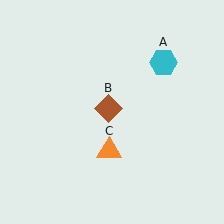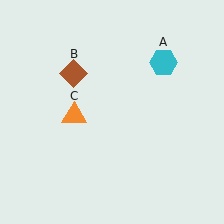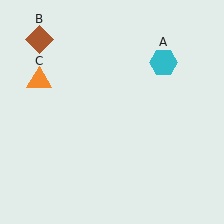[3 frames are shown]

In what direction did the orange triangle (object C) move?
The orange triangle (object C) moved up and to the left.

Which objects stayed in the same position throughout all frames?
Cyan hexagon (object A) remained stationary.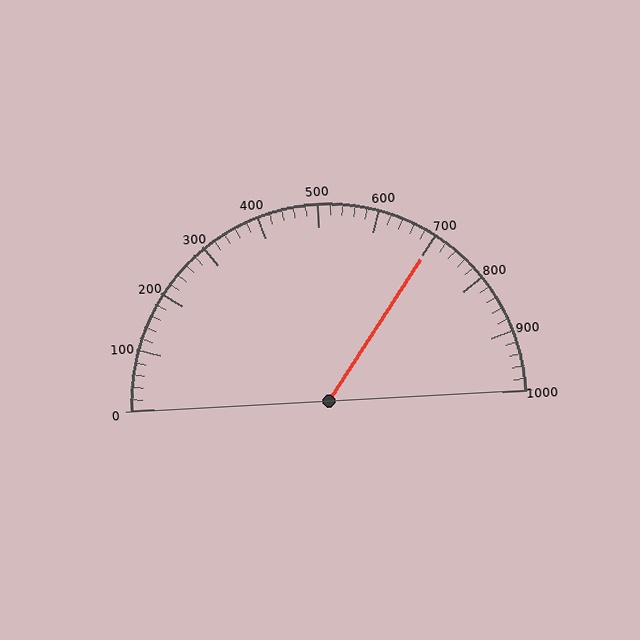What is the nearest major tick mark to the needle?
The nearest major tick mark is 700.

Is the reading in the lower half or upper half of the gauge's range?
The reading is in the upper half of the range (0 to 1000).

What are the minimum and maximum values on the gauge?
The gauge ranges from 0 to 1000.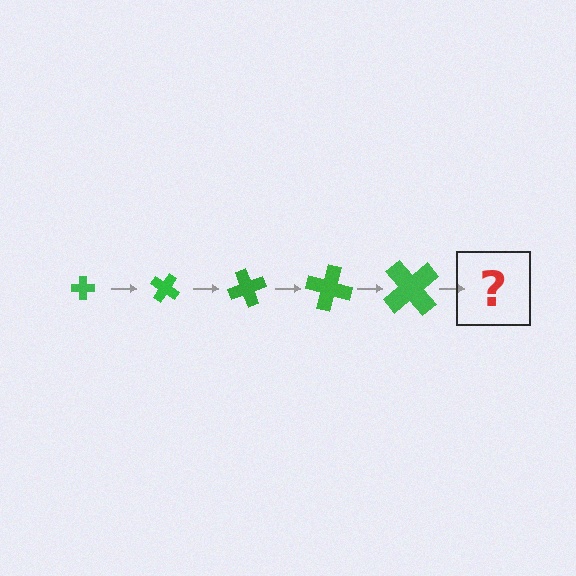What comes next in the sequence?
The next element should be a cross, larger than the previous one and rotated 175 degrees from the start.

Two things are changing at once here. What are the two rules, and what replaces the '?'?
The two rules are that the cross grows larger each step and it rotates 35 degrees each step. The '?' should be a cross, larger than the previous one and rotated 175 degrees from the start.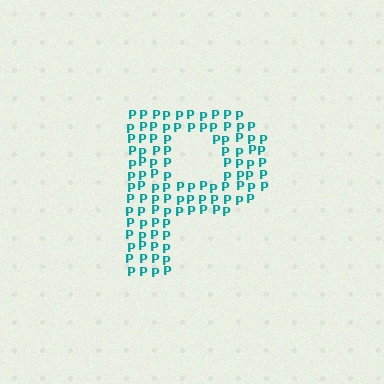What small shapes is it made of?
It is made of small letter P's.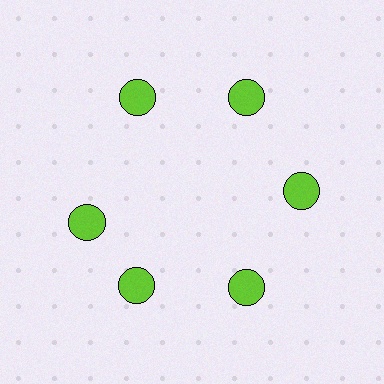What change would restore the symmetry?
The symmetry would be restored by rotating it back into even spacing with its neighbors so that all 6 circles sit at equal angles and equal distance from the center.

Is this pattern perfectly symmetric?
No. The 6 lime circles are arranged in a ring, but one element near the 9 o'clock position is rotated out of alignment along the ring, breaking the 6-fold rotational symmetry.